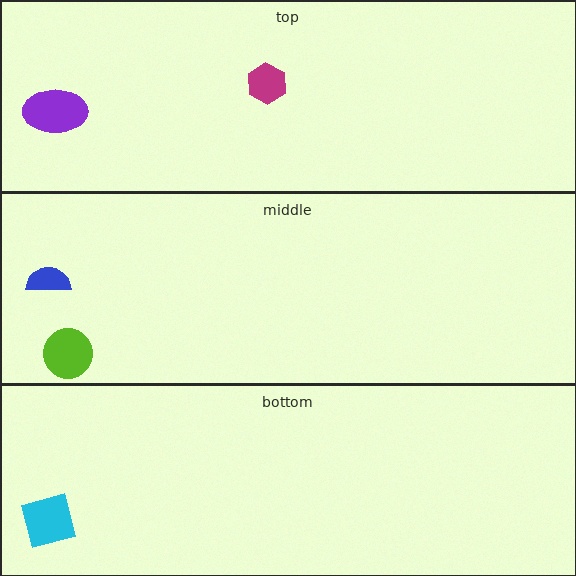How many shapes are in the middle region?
2.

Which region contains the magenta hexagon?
The top region.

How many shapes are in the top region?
2.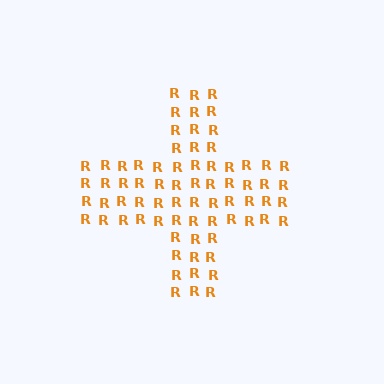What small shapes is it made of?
It is made of small letter R's.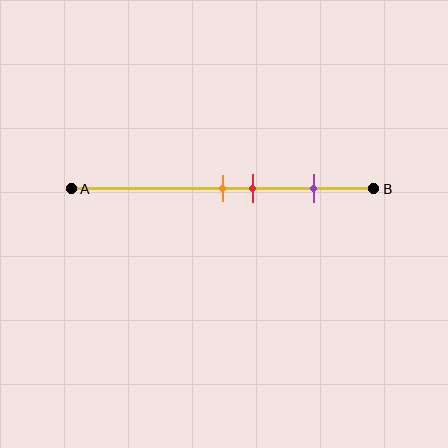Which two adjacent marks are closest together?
The orange and red marks are the closest adjacent pair.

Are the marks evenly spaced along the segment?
No, the marks are not evenly spaced.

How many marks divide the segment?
There are 3 marks dividing the segment.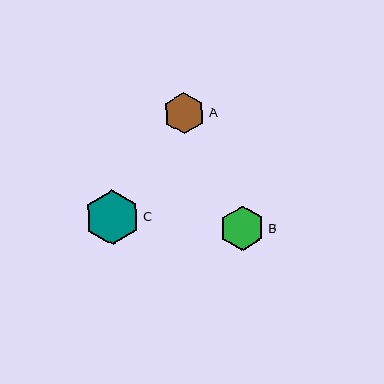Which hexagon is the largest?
Hexagon C is the largest with a size of approximately 56 pixels.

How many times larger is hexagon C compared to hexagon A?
Hexagon C is approximately 1.3 times the size of hexagon A.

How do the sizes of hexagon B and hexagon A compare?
Hexagon B and hexagon A are approximately the same size.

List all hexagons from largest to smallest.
From largest to smallest: C, B, A.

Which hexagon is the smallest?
Hexagon A is the smallest with a size of approximately 42 pixels.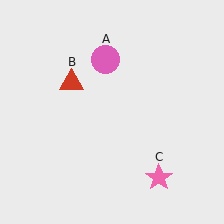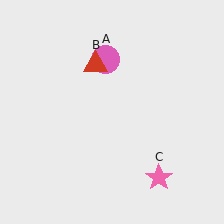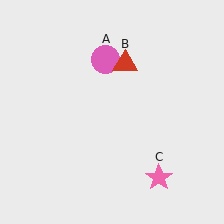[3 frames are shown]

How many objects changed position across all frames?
1 object changed position: red triangle (object B).